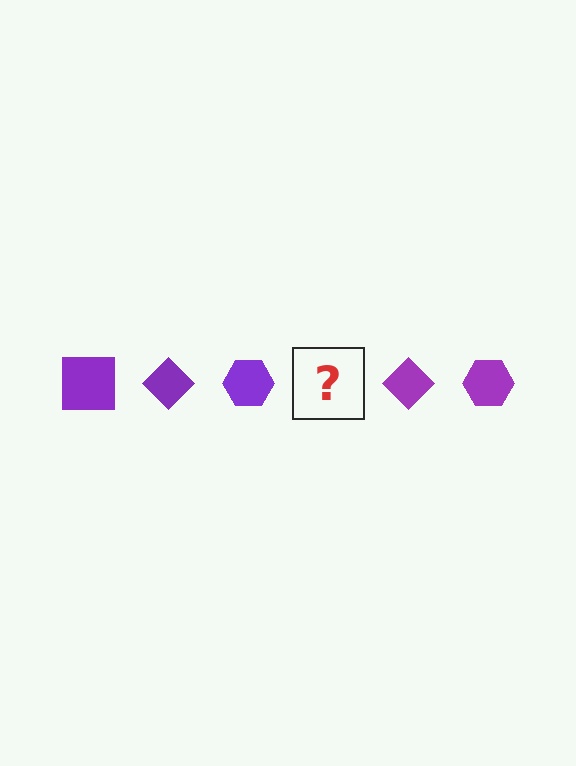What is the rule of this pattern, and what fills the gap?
The rule is that the pattern cycles through square, diamond, hexagon shapes in purple. The gap should be filled with a purple square.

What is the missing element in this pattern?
The missing element is a purple square.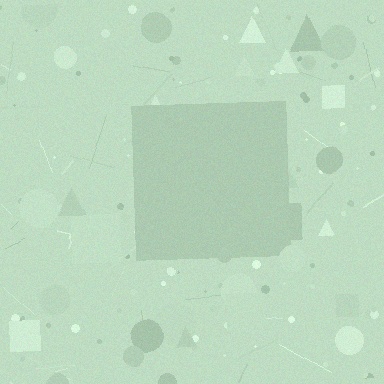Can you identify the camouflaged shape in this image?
The camouflaged shape is a square.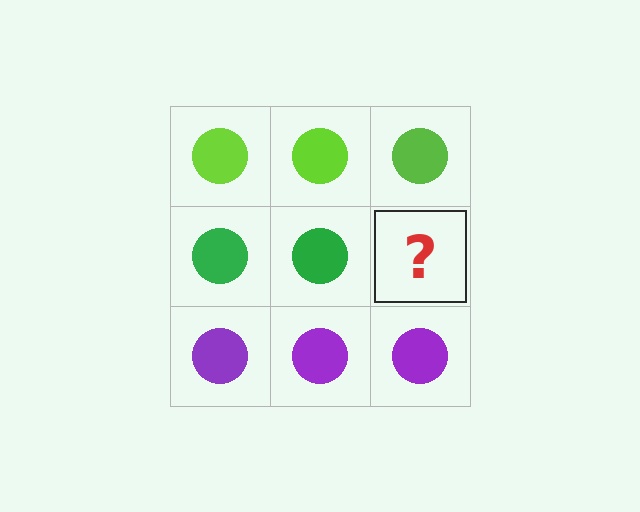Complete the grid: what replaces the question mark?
The question mark should be replaced with a green circle.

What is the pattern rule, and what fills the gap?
The rule is that each row has a consistent color. The gap should be filled with a green circle.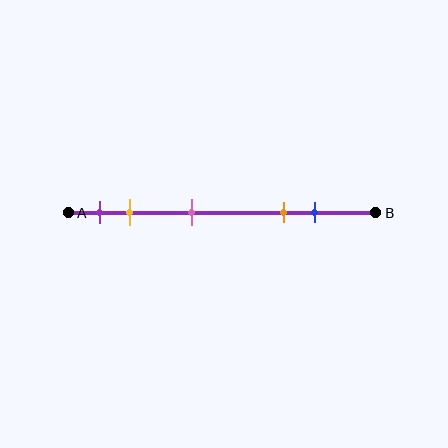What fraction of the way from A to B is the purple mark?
The purple mark is approximately 10% (0.1) of the way from A to B.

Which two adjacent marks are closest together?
The purple and yellow marks are the closest adjacent pair.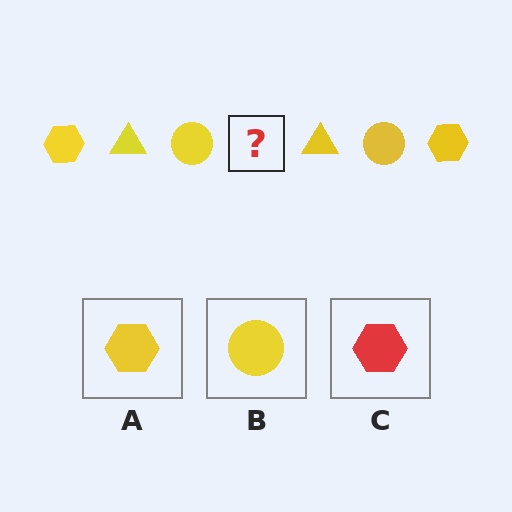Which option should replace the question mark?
Option A.